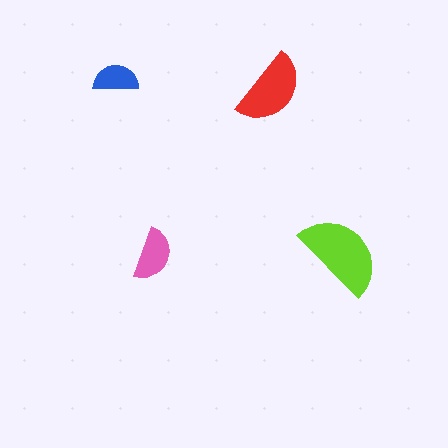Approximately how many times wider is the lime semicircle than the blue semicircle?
About 2 times wider.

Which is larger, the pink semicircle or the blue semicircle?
The pink one.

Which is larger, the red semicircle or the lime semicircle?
The lime one.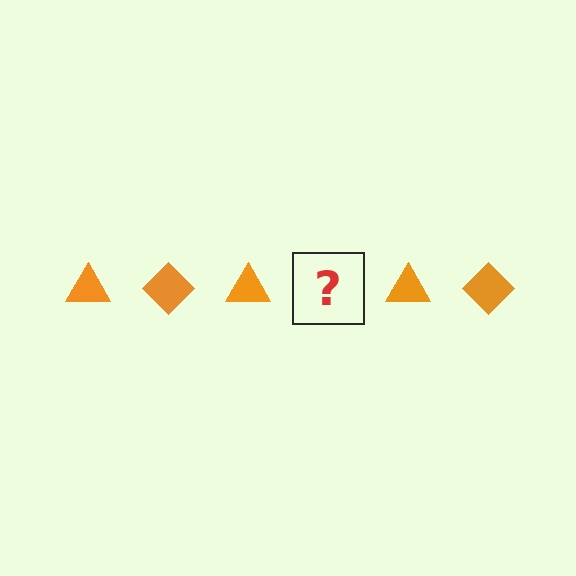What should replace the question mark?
The question mark should be replaced with an orange diamond.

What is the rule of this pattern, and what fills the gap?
The rule is that the pattern cycles through triangle, diamond shapes in orange. The gap should be filled with an orange diamond.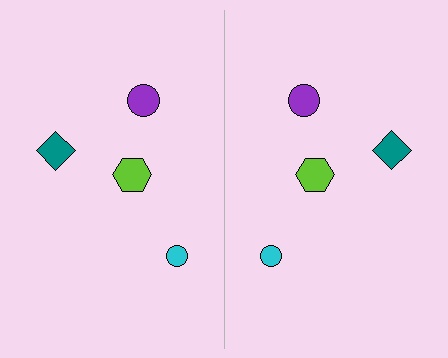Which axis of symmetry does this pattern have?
The pattern has a vertical axis of symmetry running through the center of the image.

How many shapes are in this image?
There are 8 shapes in this image.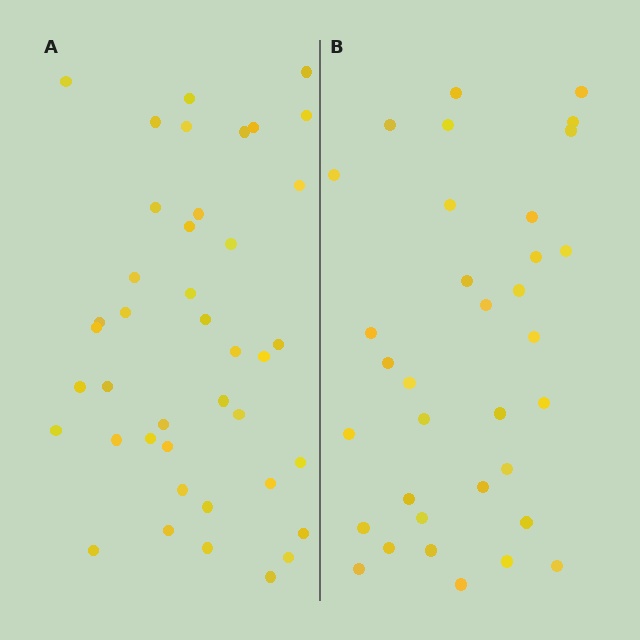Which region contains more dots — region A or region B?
Region A (the left region) has more dots.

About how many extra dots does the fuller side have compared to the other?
Region A has roughly 8 or so more dots than region B.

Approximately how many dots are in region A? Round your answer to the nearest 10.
About 40 dots. (The exact count is 41, which rounds to 40.)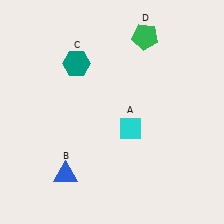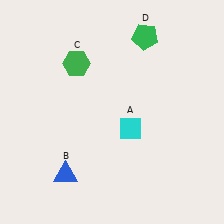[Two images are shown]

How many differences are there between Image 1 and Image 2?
There is 1 difference between the two images.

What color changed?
The hexagon (C) changed from teal in Image 1 to green in Image 2.